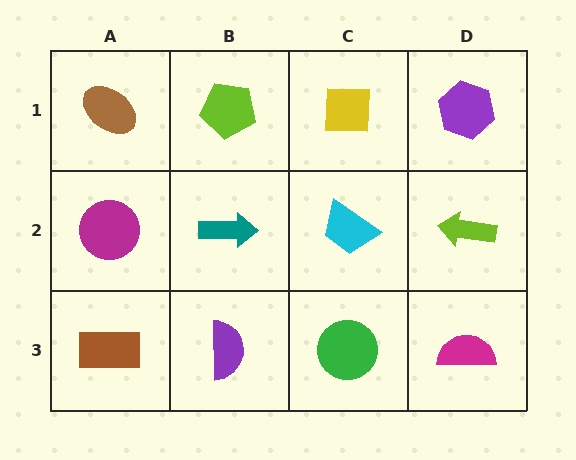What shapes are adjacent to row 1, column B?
A teal arrow (row 2, column B), a brown ellipse (row 1, column A), a yellow square (row 1, column C).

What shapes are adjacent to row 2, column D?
A purple hexagon (row 1, column D), a magenta semicircle (row 3, column D), a cyan trapezoid (row 2, column C).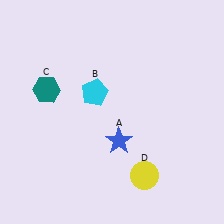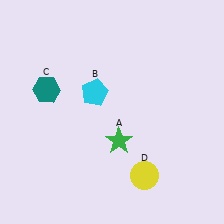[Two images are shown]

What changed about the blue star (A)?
In Image 1, A is blue. In Image 2, it changed to green.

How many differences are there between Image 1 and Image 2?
There is 1 difference between the two images.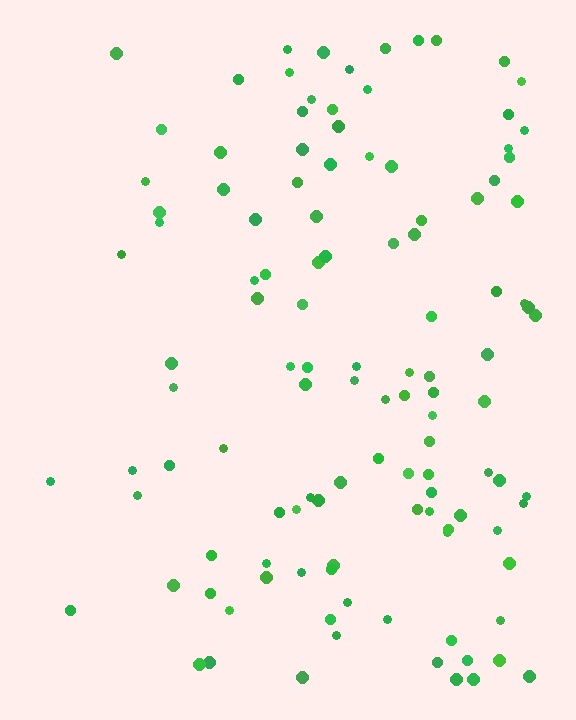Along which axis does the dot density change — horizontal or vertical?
Horizontal.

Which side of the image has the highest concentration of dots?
The right.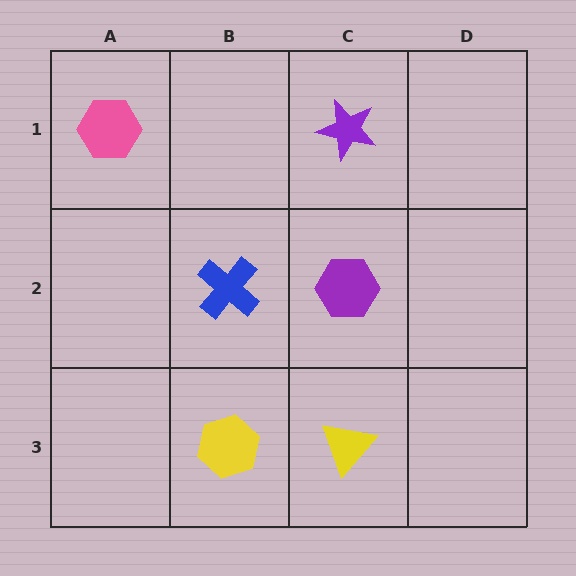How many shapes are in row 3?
2 shapes.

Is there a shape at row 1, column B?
No, that cell is empty.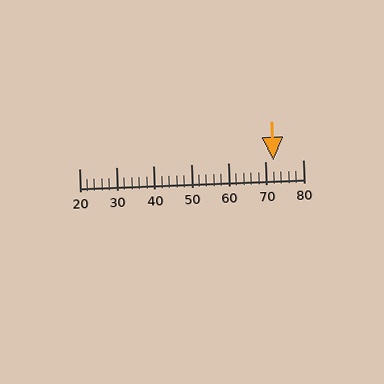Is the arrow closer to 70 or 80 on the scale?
The arrow is closer to 70.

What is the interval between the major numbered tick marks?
The major tick marks are spaced 10 units apart.